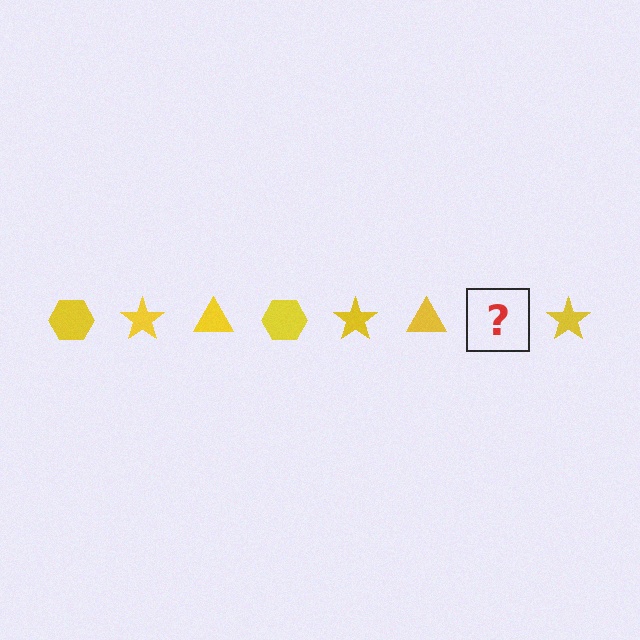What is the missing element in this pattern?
The missing element is a yellow hexagon.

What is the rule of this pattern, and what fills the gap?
The rule is that the pattern cycles through hexagon, star, triangle shapes in yellow. The gap should be filled with a yellow hexagon.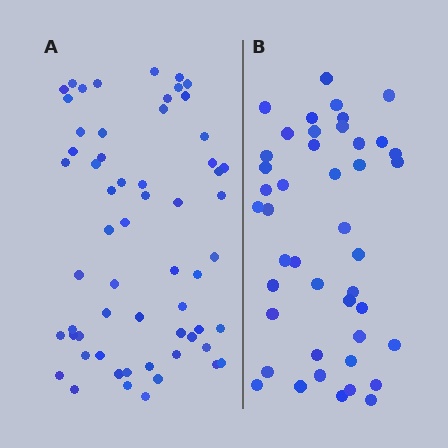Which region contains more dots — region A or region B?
Region A (the left region) has more dots.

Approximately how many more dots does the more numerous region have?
Region A has approximately 15 more dots than region B.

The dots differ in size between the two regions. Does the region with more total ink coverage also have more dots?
No. Region B has more total ink coverage because its dots are larger, but region A actually contains more individual dots. Total area can be misleading — the number of items is what matters here.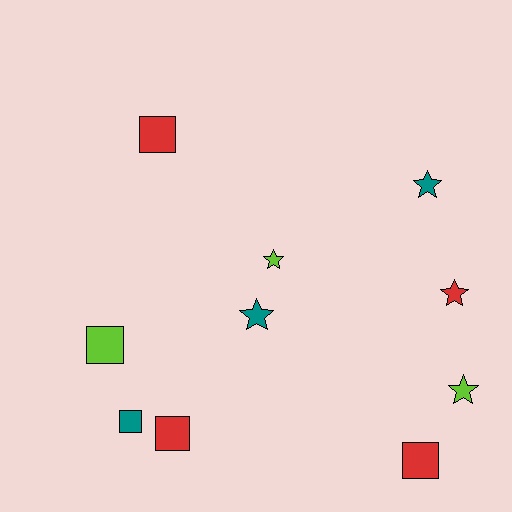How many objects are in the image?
There are 10 objects.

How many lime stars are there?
There are 2 lime stars.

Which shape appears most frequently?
Square, with 5 objects.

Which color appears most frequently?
Red, with 4 objects.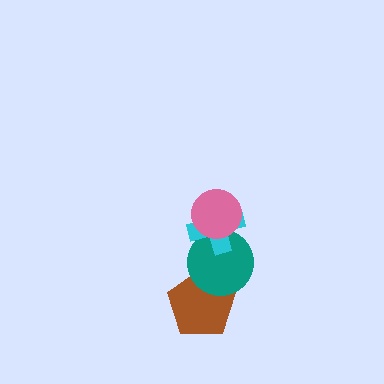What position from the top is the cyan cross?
The cyan cross is 2nd from the top.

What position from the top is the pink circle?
The pink circle is 1st from the top.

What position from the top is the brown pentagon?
The brown pentagon is 4th from the top.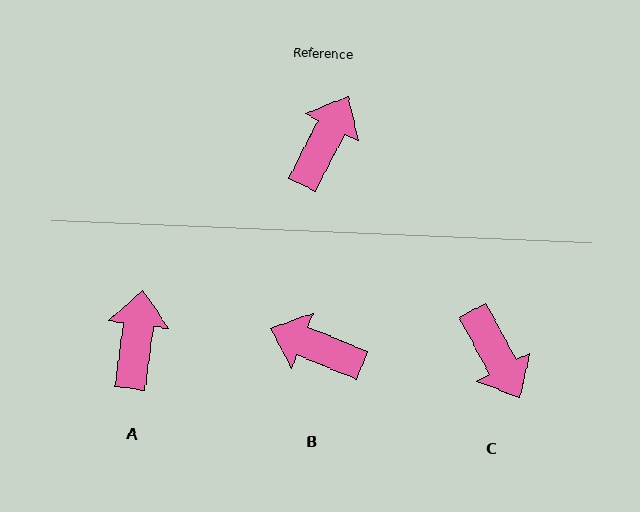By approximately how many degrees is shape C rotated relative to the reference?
Approximately 124 degrees clockwise.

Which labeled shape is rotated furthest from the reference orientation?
C, about 124 degrees away.